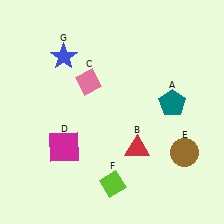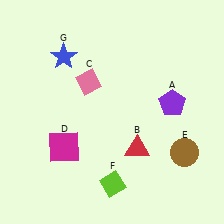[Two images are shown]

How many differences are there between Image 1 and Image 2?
There is 1 difference between the two images.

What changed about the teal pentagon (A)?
In Image 1, A is teal. In Image 2, it changed to purple.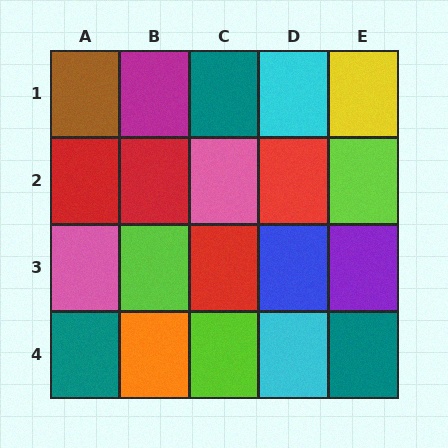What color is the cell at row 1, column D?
Cyan.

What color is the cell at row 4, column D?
Cyan.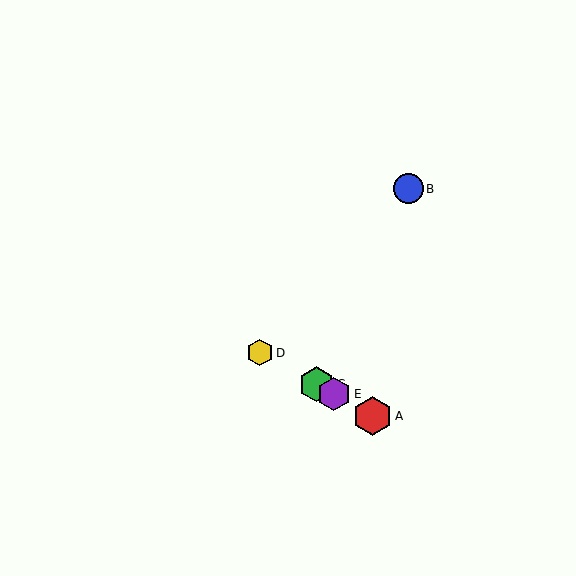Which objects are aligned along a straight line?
Objects A, C, D, E are aligned along a straight line.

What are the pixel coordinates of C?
Object C is at (316, 384).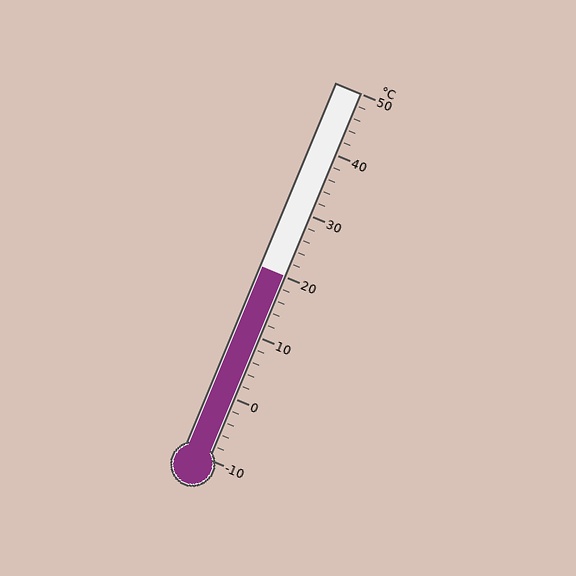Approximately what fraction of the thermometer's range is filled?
The thermometer is filled to approximately 50% of its range.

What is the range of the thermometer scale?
The thermometer scale ranges from -10°C to 50°C.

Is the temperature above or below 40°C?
The temperature is below 40°C.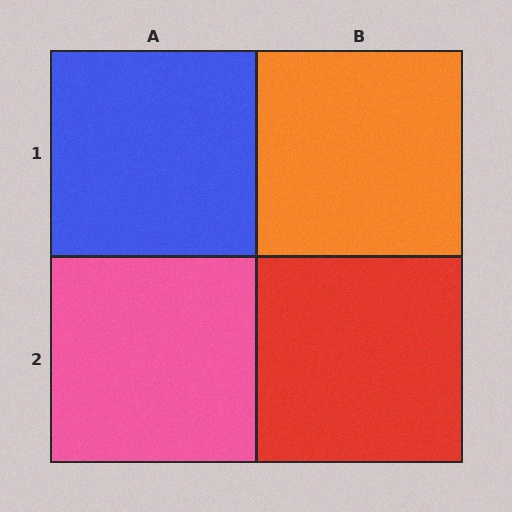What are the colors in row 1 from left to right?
Blue, orange.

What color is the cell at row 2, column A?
Pink.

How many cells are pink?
1 cell is pink.